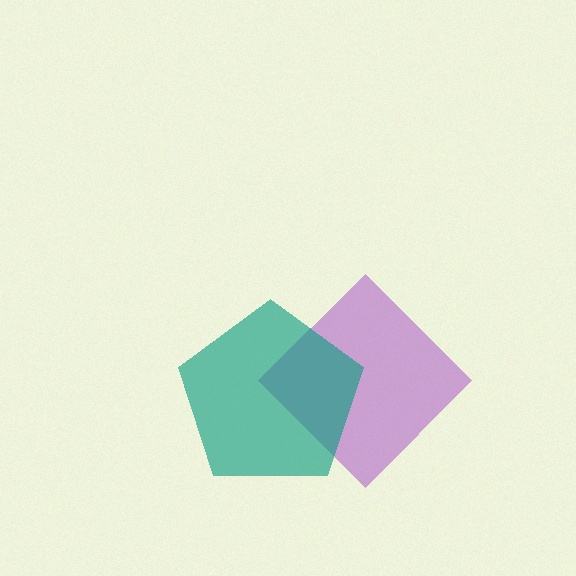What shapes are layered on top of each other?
The layered shapes are: a purple diamond, a teal pentagon.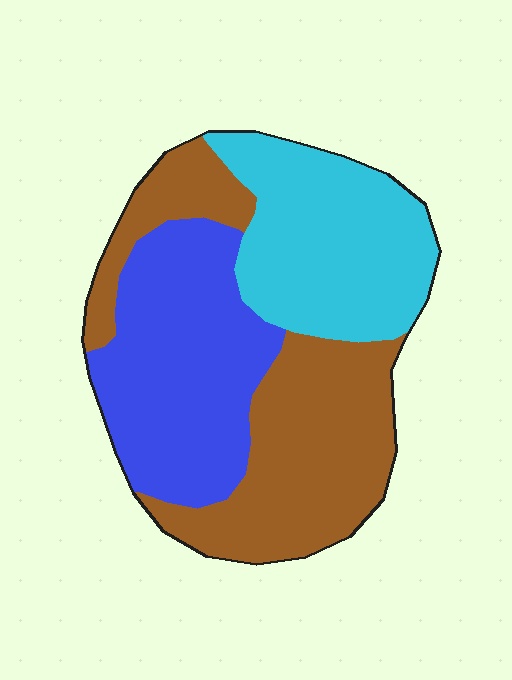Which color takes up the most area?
Brown, at roughly 40%.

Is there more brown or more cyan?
Brown.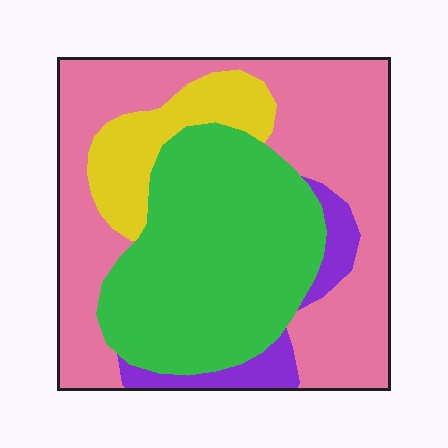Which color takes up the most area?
Pink, at roughly 45%.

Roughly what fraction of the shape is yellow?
Yellow takes up about one eighth (1/8) of the shape.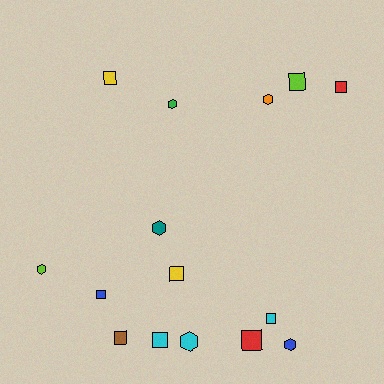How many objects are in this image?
There are 15 objects.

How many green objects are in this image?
There is 1 green object.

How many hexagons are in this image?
There are 6 hexagons.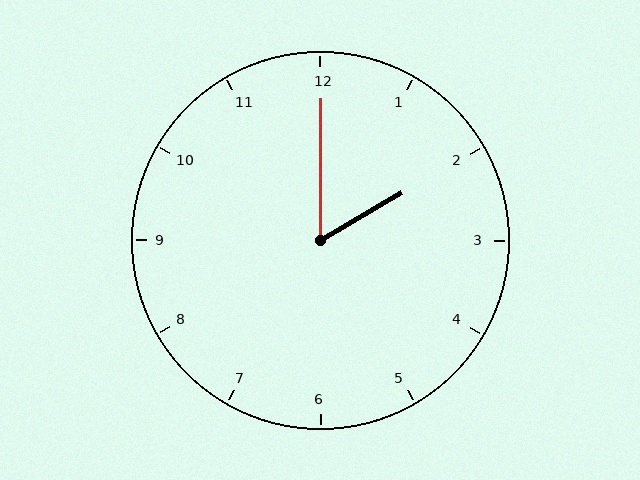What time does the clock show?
2:00.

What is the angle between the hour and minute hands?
Approximately 60 degrees.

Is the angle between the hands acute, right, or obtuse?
It is acute.